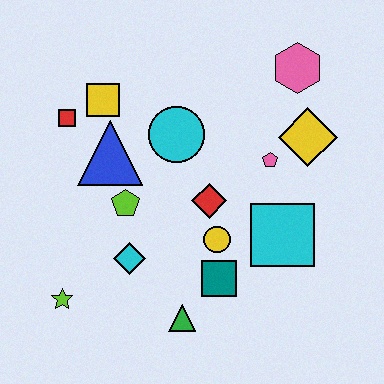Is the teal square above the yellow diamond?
No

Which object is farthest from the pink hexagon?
The lime star is farthest from the pink hexagon.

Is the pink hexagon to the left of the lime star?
No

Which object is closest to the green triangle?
The teal square is closest to the green triangle.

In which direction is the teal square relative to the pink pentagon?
The teal square is below the pink pentagon.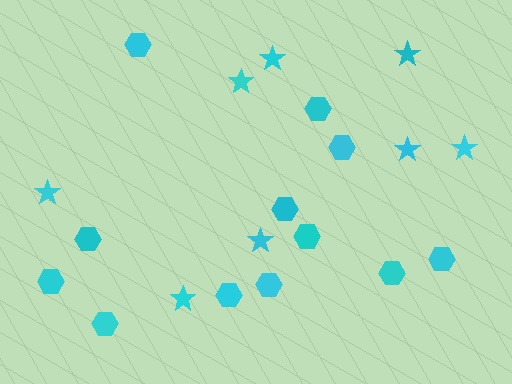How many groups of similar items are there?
There are 2 groups: one group of hexagons (12) and one group of stars (8).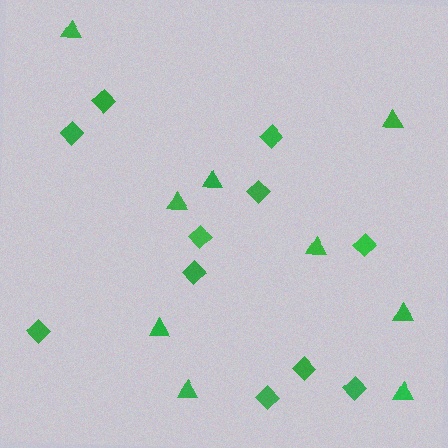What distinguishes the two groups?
There are 2 groups: one group of diamonds (11) and one group of triangles (9).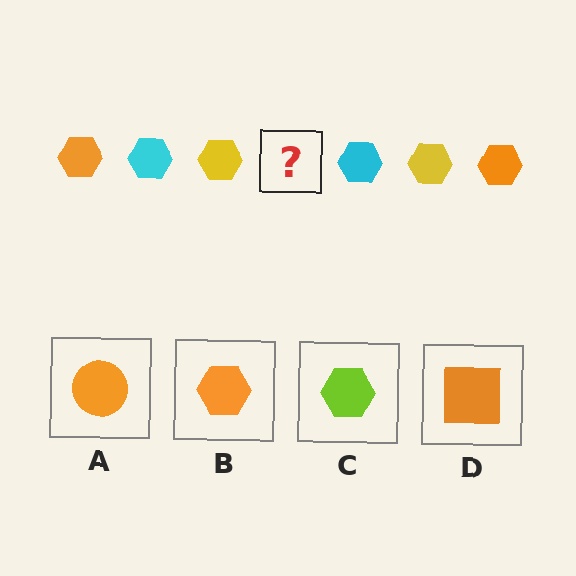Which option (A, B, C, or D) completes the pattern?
B.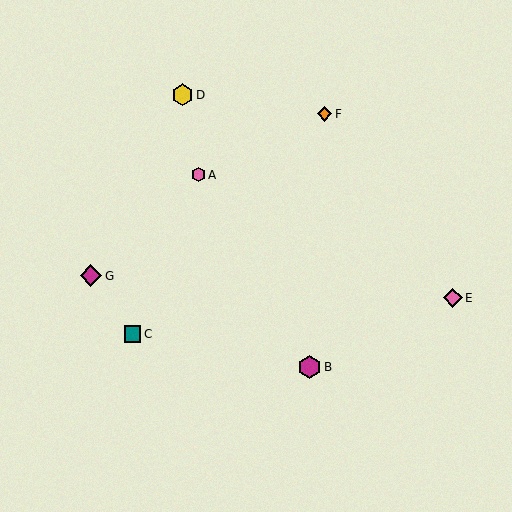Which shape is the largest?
The magenta hexagon (labeled B) is the largest.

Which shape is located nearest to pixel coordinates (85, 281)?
The magenta diamond (labeled G) at (91, 276) is nearest to that location.